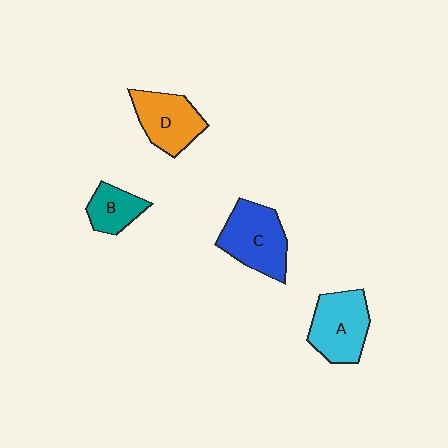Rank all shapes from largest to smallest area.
From largest to smallest: C (blue), A (cyan), D (orange), B (teal).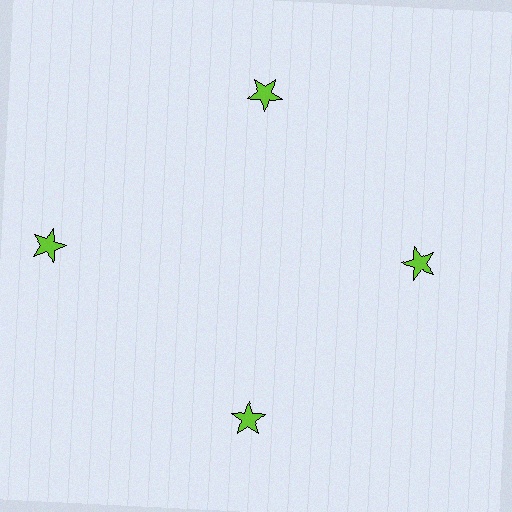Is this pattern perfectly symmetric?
No. The 4 lime stars are arranged in a ring, but one element near the 9 o'clock position is pushed outward from the center, breaking the 4-fold rotational symmetry.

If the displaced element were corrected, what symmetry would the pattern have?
It would have 4-fold rotational symmetry — the pattern would map onto itself every 90 degrees.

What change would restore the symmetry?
The symmetry would be restored by moving it inward, back onto the ring so that all 4 stars sit at equal angles and equal distance from the center.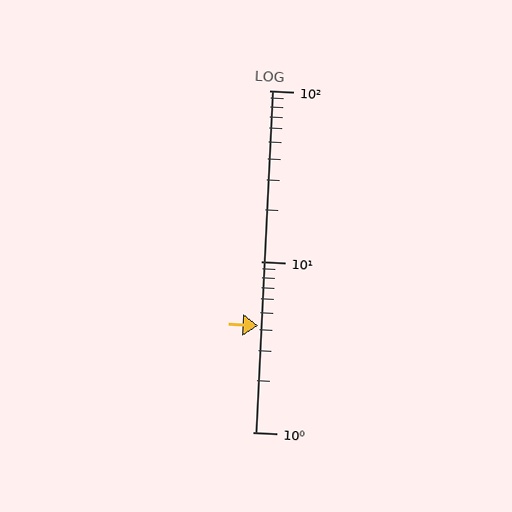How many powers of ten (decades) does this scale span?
The scale spans 2 decades, from 1 to 100.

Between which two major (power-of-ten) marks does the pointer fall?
The pointer is between 1 and 10.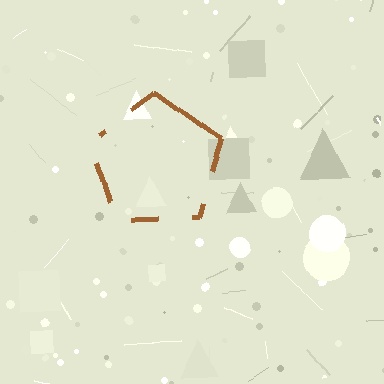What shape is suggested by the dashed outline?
The dashed outline suggests a pentagon.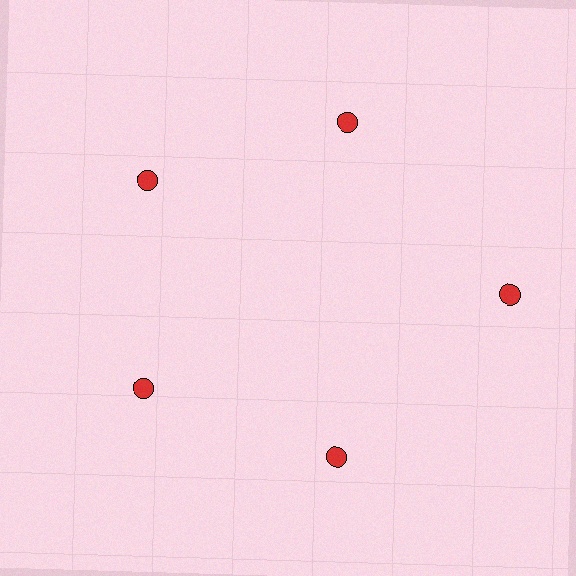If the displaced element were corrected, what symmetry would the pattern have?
It would have 5-fold rotational symmetry — the pattern would map onto itself every 72 degrees.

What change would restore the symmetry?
The symmetry would be restored by moving it inward, back onto the ring so that all 5 circles sit at equal angles and equal distance from the center.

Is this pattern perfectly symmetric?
No. The 5 red circles are arranged in a ring, but one element near the 3 o'clock position is pushed outward from the center, breaking the 5-fold rotational symmetry.